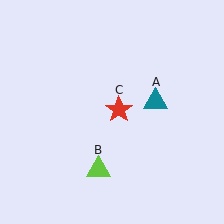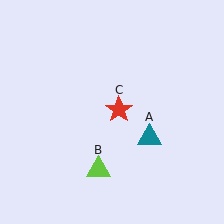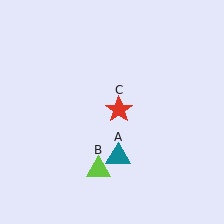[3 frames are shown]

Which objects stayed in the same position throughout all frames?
Lime triangle (object B) and red star (object C) remained stationary.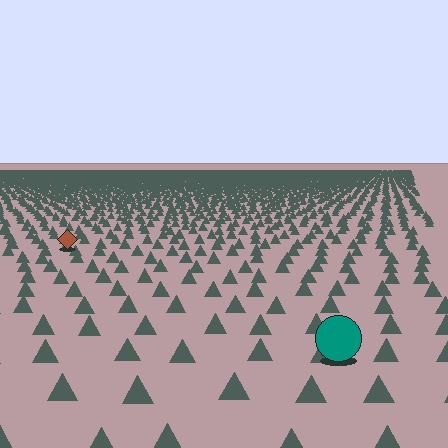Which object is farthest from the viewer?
The brown diamond is farthest from the viewer. It appears smaller and the ground texture around it is denser.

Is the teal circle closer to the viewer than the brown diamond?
Yes. The teal circle is closer — you can tell from the texture gradient: the ground texture is coarser near it.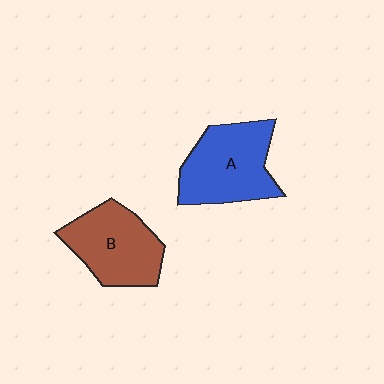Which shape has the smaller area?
Shape B (brown).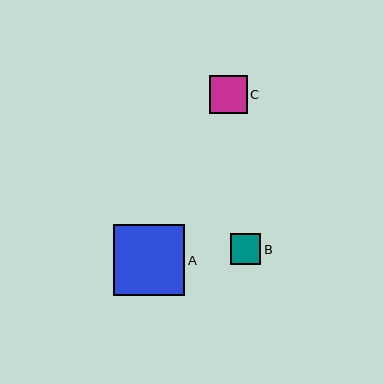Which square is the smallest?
Square B is the smallest with a size of approximately 30 pixels.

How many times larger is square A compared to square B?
Square A is approximately 2.4 times the size of square B.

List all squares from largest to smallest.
From largest to smallest: A, C, B.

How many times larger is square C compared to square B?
Square C is approximately 1.2 times the size of square B.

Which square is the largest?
Square A is the largest with a size of approximately 72 pixels.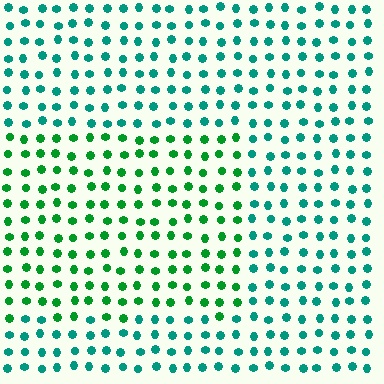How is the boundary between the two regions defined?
The boundary is defined purely by a slight shift in hue (about 36 degrees). Spacing, size, and orientation are identical on both sides.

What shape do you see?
I see a rectangle.